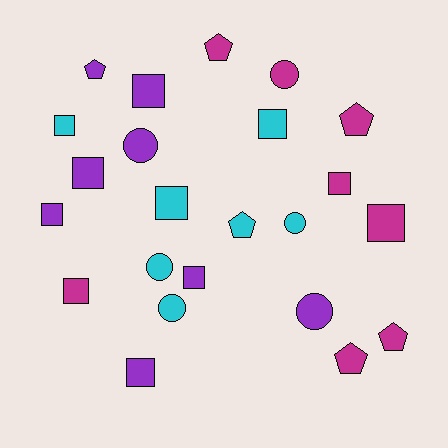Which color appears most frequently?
Purple, with 8 objects.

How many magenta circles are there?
There is 1 magenta circle.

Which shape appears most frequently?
Square, with 11 objects.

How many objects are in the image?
There are 23 objects.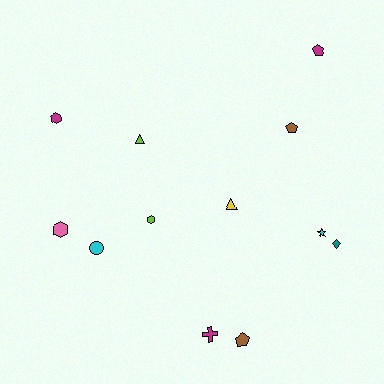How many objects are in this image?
There are 12 objects.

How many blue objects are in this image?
There are no blue objects.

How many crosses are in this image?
There is 1 cross.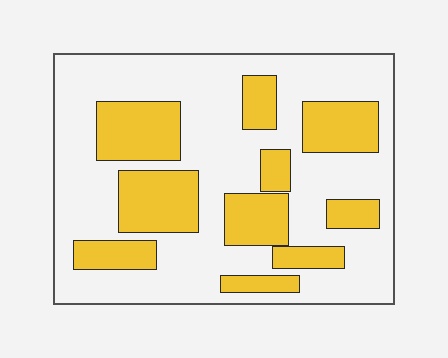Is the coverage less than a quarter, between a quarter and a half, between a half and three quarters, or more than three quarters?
Between a quarter and a half.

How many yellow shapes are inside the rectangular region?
10.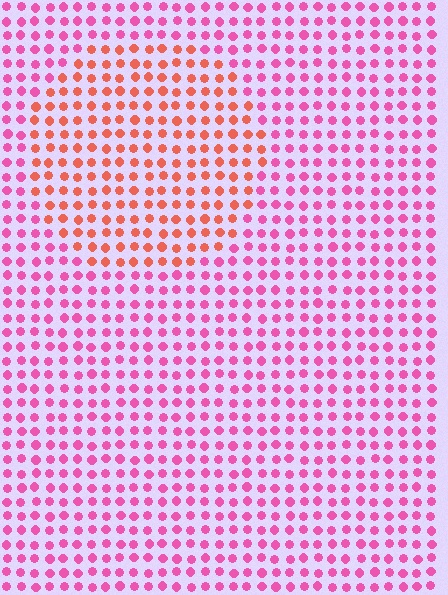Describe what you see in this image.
The image is filled with small pink elements in a uniform arrangement. A circle-shaped region is visible where the elements are tinted to a slightly different hue, forming a subtle color boundary.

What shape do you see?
I see a circle.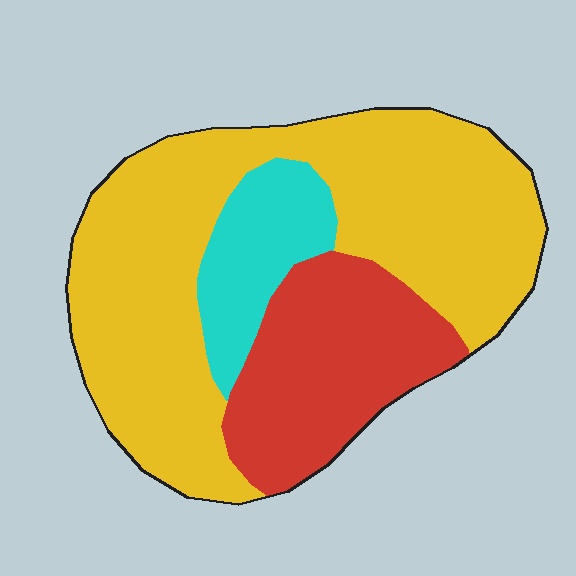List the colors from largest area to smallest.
From largest to smallest: yellow, red, cyan.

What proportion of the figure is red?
Red takes up between a sixth and a third of the figure.